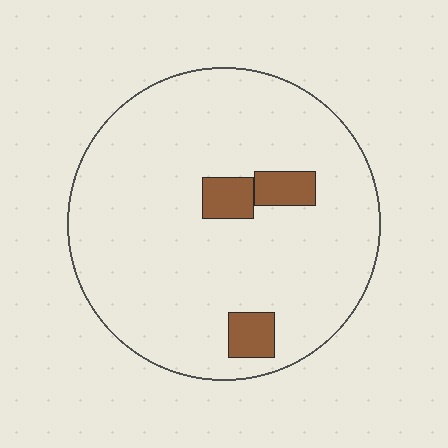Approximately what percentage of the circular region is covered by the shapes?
Approximately 10%.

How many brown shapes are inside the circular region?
3.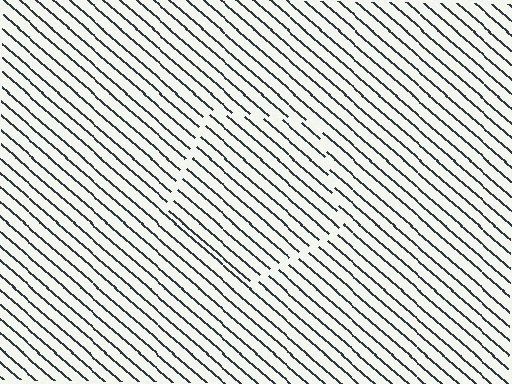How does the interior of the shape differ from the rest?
The interior of the shape contains the same grating, shifted by half a period — the contour is defined by the phase discontinuity where line-ends from the inner and outer gratings abut.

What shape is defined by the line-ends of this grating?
An illusory pentagon. The interior of the shape contains the same grating, shifted by half a period — the contour is defined by the phase discontinuity where line-ends from the inner and outer gratings abut.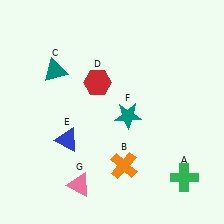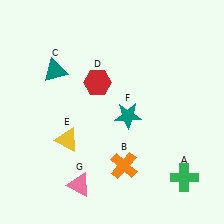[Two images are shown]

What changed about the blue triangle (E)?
In Image 1, E is blue. In Image 2, it changed to yellow.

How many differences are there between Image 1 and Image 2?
There is 1 difference between the two images.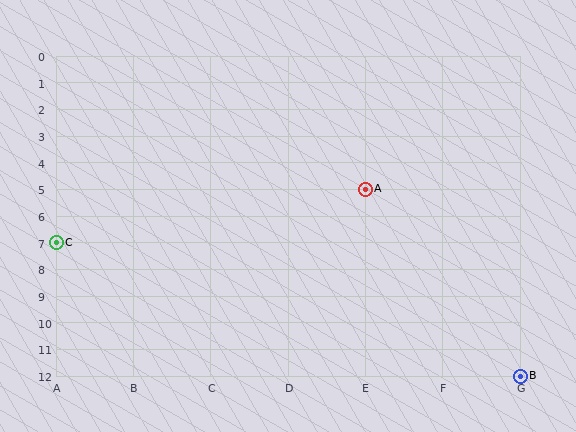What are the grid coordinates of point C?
Point C is at grid coordinates (A, 7).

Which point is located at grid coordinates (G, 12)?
Point B is at (G, 12).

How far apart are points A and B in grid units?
Points A and B are 2 columns and 7 rows apart (about 7.3 grid units diagonally).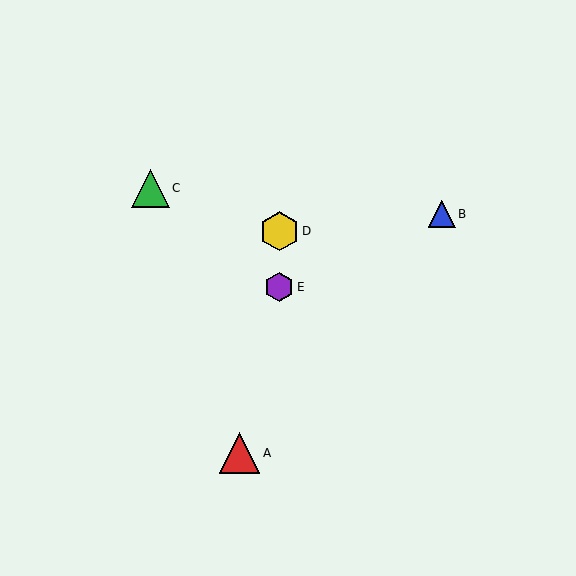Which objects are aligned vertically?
Objects D, E are aligned vertically.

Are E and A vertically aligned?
No, E is at x≈279 and A is at x≈239.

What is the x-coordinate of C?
Object C is at x≈150.